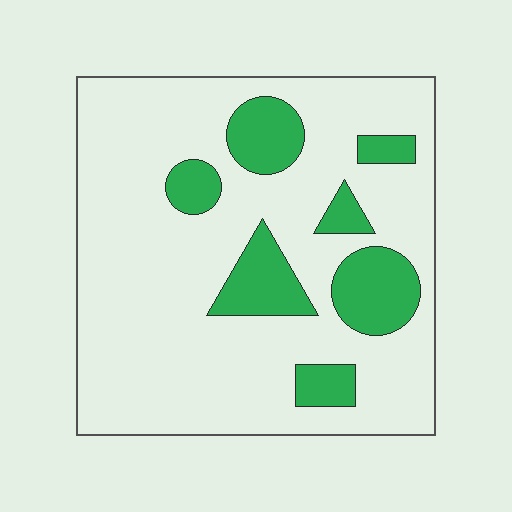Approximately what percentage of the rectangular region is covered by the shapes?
Approximately 20%.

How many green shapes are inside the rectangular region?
7.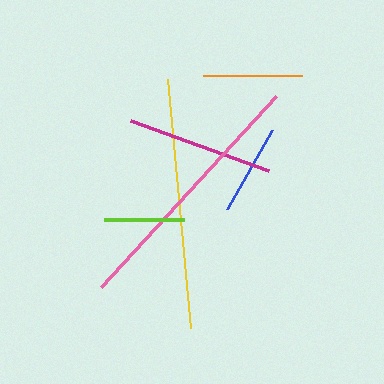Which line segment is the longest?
The pink line is the longest at approximately 260 pixels.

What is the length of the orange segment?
The orange segment is approximately 99 pixels long.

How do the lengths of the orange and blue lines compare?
The orange and blue lines are approximately the same length.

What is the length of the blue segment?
The blue segment is approximately 91 pixels long.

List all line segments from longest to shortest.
From longest to shortest: pink, yellow, magenta, orange, blue, lime.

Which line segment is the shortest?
The lime line is the shortest at approximately 80 pixels.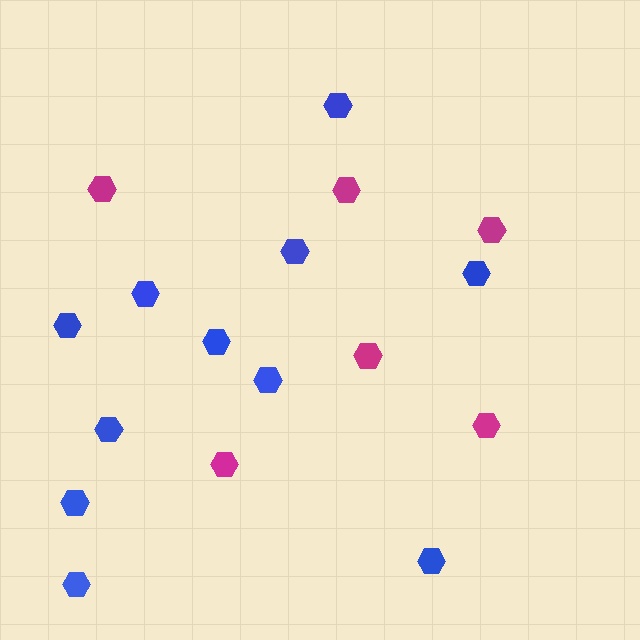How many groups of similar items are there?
There are 2 groups: one group of magenta hexagons (6) and one group of blue hexagons (11).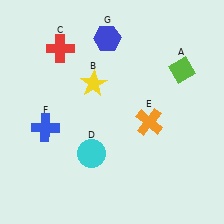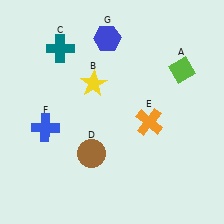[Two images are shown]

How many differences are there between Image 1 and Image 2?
There are 2 differences between the two images.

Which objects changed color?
C changed from red to teal. D changed from cyan to brown.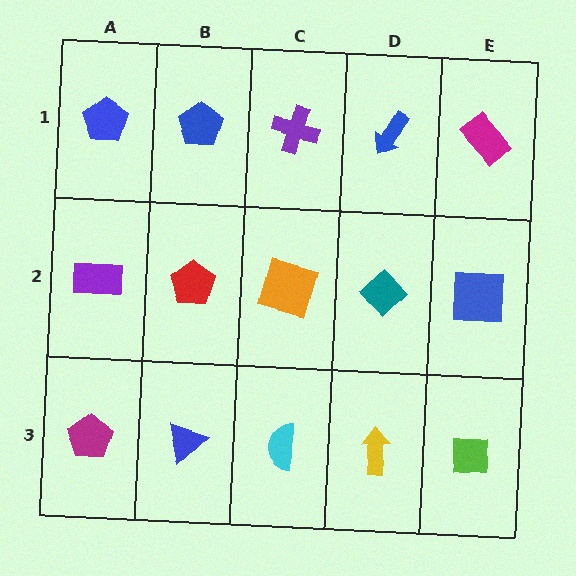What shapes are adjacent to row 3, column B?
A red pentagon (row 2, column B), a magenta pentagon (row 3, column A), a cyan semicircle (row 3, column C).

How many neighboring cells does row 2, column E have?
3.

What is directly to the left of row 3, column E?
A yellow arrow.